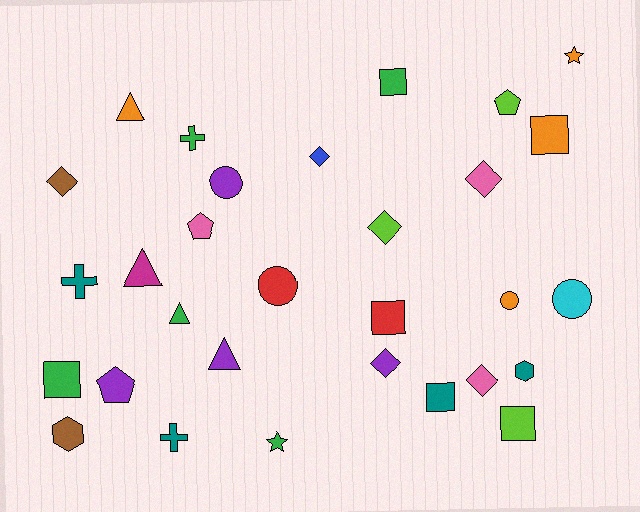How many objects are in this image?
There are 30 objects.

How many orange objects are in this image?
There are 4 orange objects.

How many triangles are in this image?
There are 4 triangles.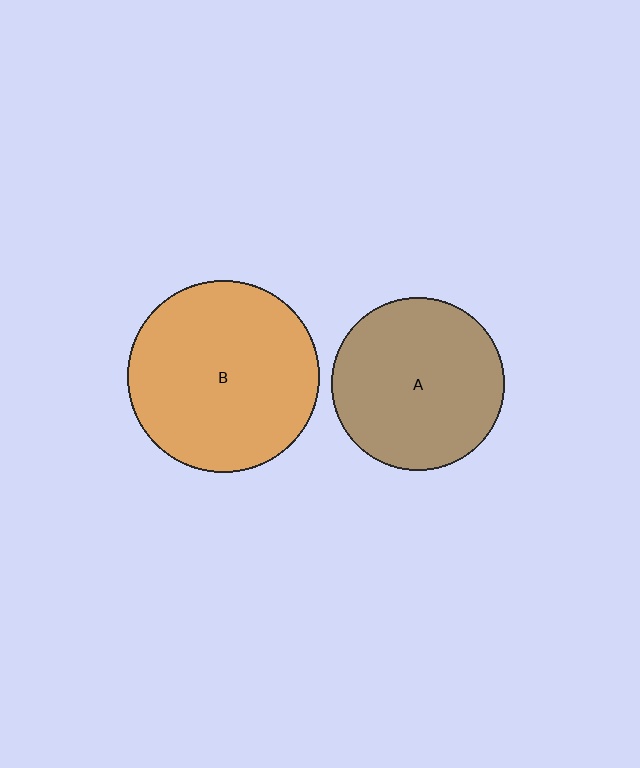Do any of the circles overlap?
No, none of the circles overlap.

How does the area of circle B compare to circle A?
Approximately 1.2 times.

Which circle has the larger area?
Circle B (orange).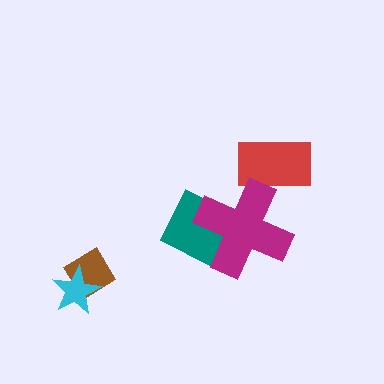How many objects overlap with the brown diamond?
1 object overlaps with the brown diamond.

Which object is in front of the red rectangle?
The magenta cross is in front of the red rectangle.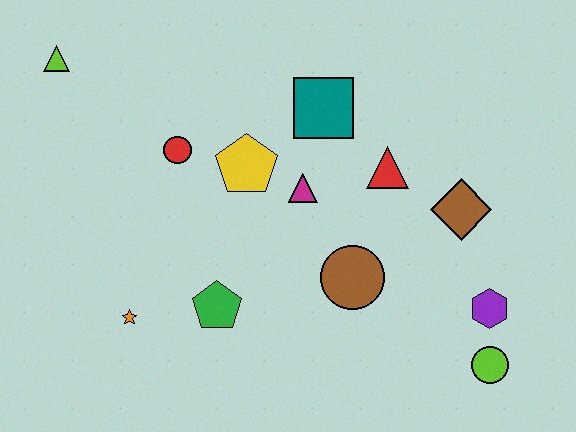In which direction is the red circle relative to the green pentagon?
The red circle is above the green pentagon.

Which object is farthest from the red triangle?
The lime triangle is farthest from the red triangle.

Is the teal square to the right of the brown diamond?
No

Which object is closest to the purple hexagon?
The lime circle is closest to the purple hexagon.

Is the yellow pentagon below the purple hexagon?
No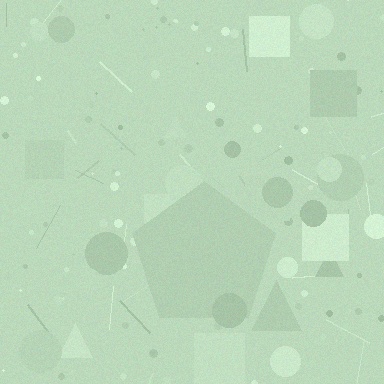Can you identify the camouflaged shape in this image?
The camouflaged shape is a pentagon.